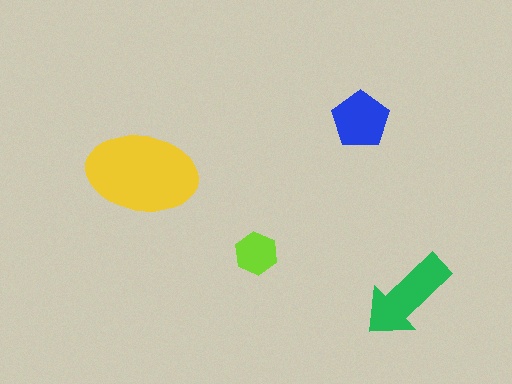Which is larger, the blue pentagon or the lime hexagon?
The blue pentagon.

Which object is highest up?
The blue pentagon is topmost.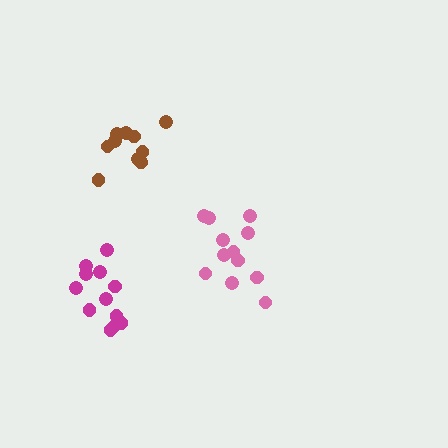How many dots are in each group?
Group 1: 12 dots, Group 2: 11 dots, Group 3: 12 dots (35 total).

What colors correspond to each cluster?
The clusters are colored: pink, brown, magenta.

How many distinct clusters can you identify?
There are 3 distinct clusters.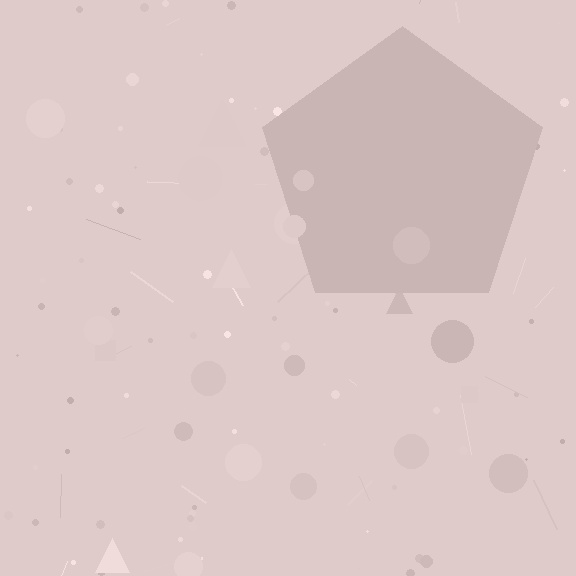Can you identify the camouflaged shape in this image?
The camouflaged shape is a pentagon.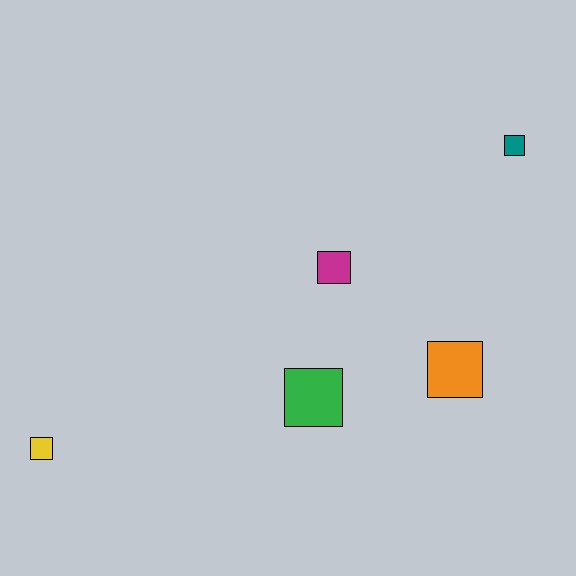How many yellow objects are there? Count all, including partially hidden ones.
There is 1 yellow object.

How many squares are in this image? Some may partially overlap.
There are 5 squares.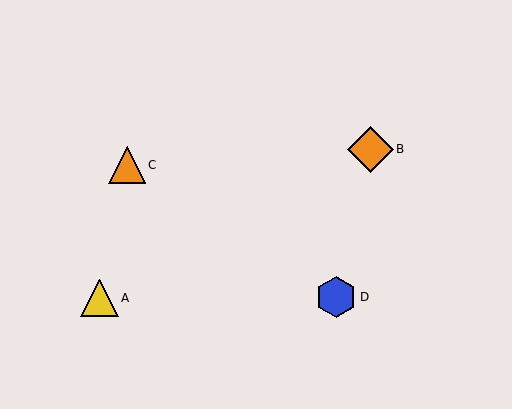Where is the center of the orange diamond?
The center of the orange diamond is at (370, 149).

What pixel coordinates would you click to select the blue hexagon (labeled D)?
Click at (336, 297) to select the blue hexagon D.